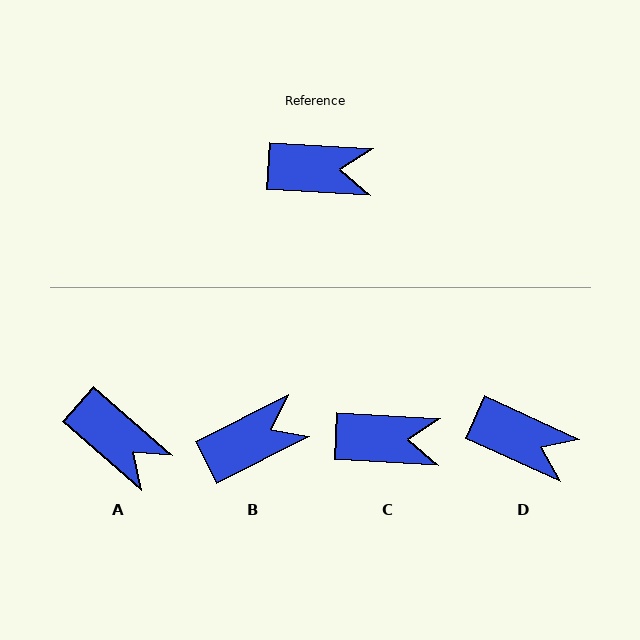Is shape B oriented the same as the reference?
No, it is off by about 30 degrees.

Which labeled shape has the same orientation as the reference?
C.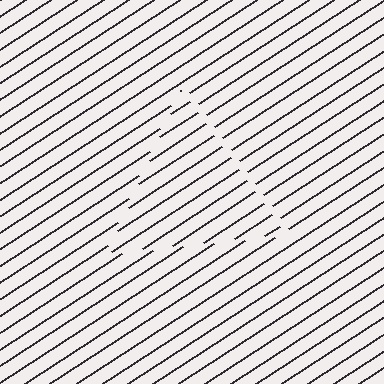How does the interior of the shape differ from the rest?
The interior of the shape contains the same grating, shifted by half a period — the contour is defined by the phase discontinuity where line-ends from the inner and outer gratings abut.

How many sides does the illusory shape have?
3 sides — the line-ends trace a triangle.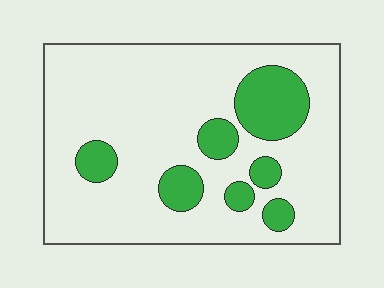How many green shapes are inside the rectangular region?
7.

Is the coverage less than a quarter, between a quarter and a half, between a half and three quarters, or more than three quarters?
Less than a quarter.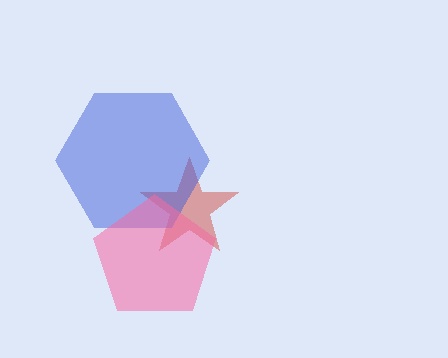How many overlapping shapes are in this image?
There are 3 overlapping shapes in the image.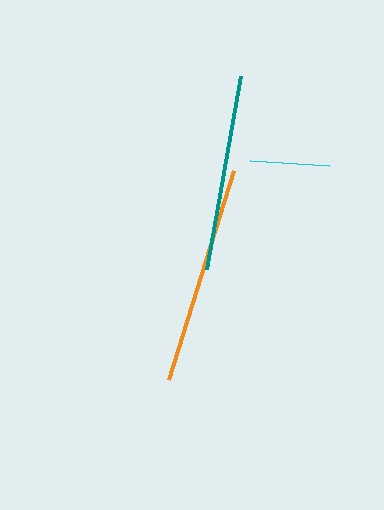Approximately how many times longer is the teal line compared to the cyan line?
The teal line is approximately 2.5 times the length of the cyan line.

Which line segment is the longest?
The orange line is the longest at approximately 218 pixels.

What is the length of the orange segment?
The orange segment is approximately 218 pixels long.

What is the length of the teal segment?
The teal segment is approximately 195 pixels long.